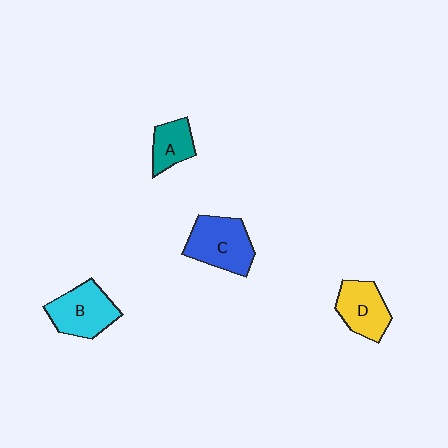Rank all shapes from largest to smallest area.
From largest to smallest: C (blue), B (cyan), D (yellow), A (teal).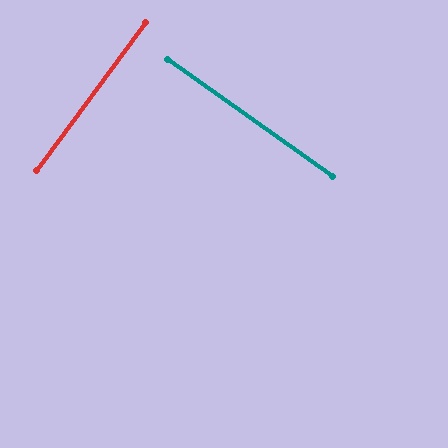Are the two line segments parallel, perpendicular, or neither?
Perpendicular — they meet at approximately 89°.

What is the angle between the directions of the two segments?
Approximately 89 degrees.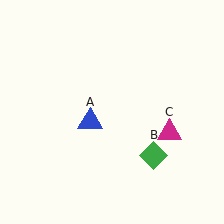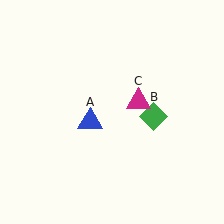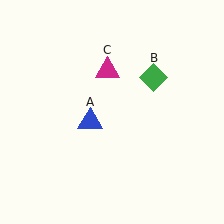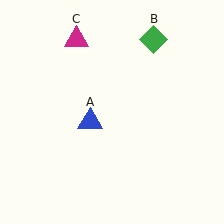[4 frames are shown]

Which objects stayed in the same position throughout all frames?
Blue triangle (object A) remained stationary.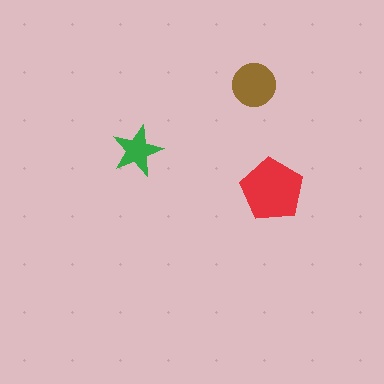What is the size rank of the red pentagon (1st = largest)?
1st.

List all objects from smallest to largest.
The green star, the brown circle, the red pentagon.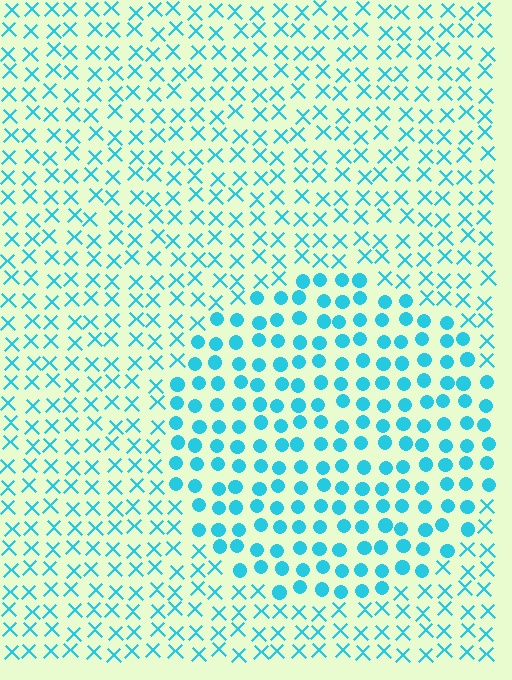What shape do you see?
I see a circle.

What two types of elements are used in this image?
The image uses circles inside the circle region and X marks outside it.